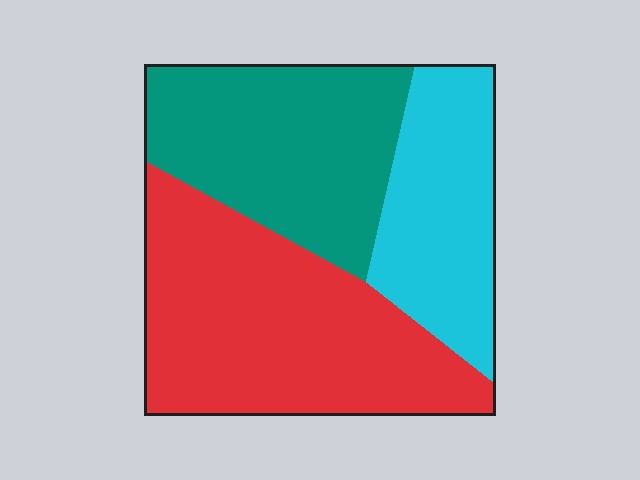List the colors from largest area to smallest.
From largest to smallest: red, teal, cyan.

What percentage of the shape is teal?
Teal takes up between a quarter and a half of the shape.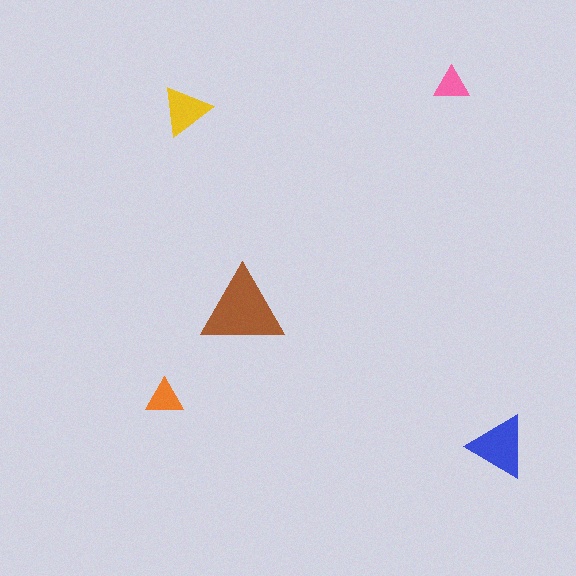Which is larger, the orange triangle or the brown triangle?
The brown one.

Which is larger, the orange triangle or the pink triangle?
The orange one.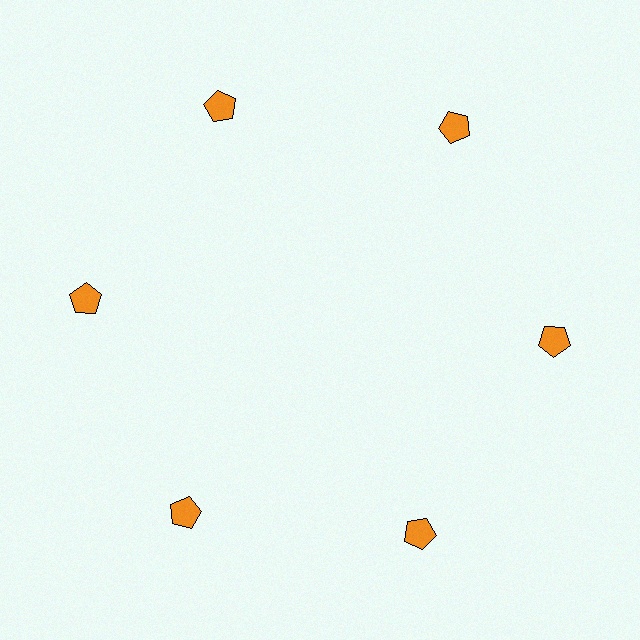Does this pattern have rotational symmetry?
Yes, this pattern has 6-fold rotational symmetry. It looks the same after rotating 60 degrees around the center.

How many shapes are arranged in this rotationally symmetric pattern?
There are 6 shapes, arranged in 6 groups of 1.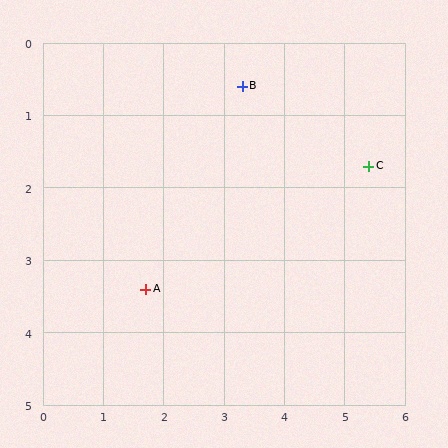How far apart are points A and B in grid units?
Points A and B are about 3.2 grid units apart.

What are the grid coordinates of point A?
Point A is at approximately (1.7, 3.4).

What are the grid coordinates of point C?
Point C is at approximately (5.4, 1.7).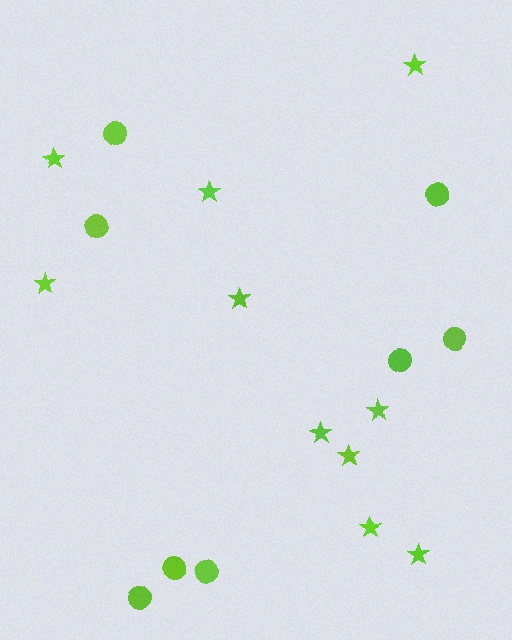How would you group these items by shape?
There are 2 groups: one group of circles (8) and one group of stars (10).